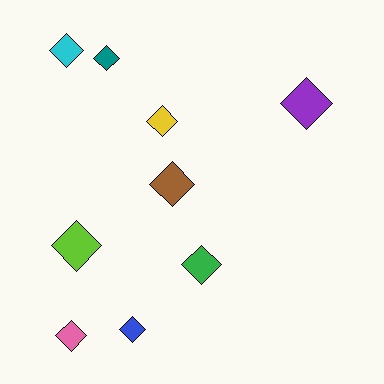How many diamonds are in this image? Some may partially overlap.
There are 9 diamonds.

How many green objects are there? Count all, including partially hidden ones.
There is 1 green object.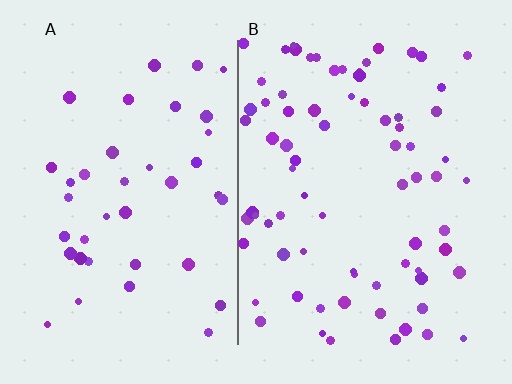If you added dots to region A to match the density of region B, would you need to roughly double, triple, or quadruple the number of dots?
Approximately double.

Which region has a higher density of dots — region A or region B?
B (the right).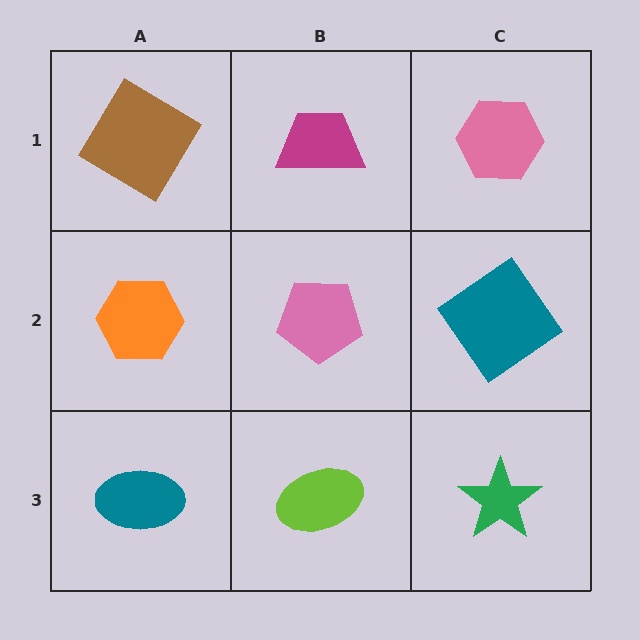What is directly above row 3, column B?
A pink pentagon.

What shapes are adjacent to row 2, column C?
A pink hexagon (row 1, column C), a green star (row 3, column C), a pink pentagon (row 2, column B).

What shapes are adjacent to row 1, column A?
An orange hexagon (row 2, column A), a magenta trapezoid (row 1, column B).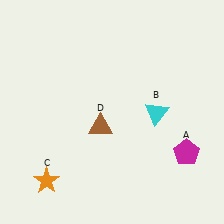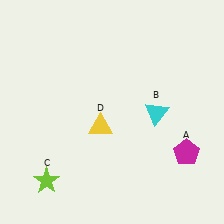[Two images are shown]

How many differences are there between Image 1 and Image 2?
There are 2 differences between the two images.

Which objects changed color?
C changed from orange to lime. D changed from brown to yellow.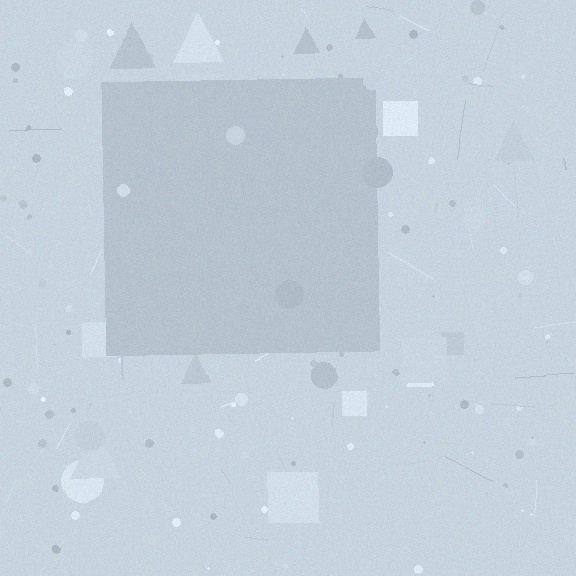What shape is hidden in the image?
A square is hidden in the image.